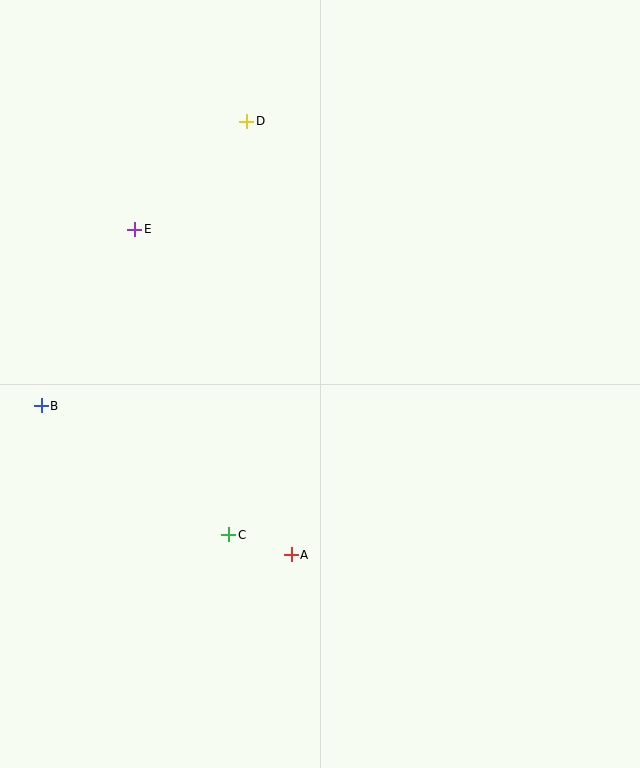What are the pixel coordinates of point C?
Point C is at (229, 535).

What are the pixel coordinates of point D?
Point D is at (247, 121).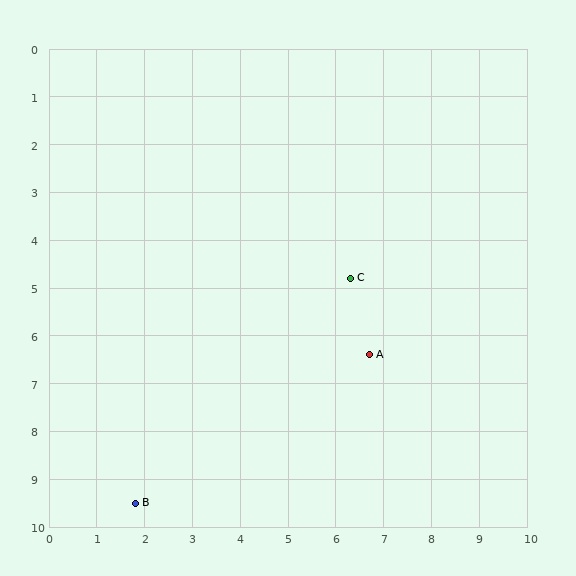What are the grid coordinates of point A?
Point A is at approximately (6.7, 6.4).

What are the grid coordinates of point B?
Point B is at approximately (1.8, 9.5).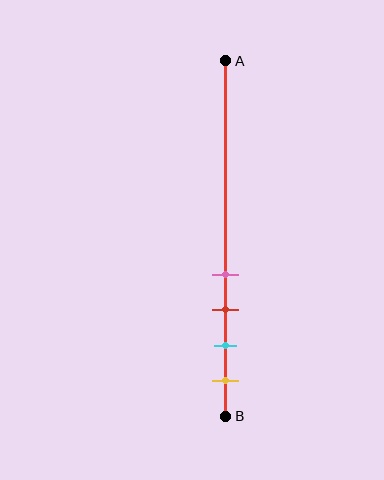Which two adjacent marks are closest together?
The pink and red marks are the closest adjacent pair.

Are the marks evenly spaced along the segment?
Yes, the marks are approximately evenly spaced.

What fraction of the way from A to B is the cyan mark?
The cyan mark is approximately 80% (0.8) of the way from A to B.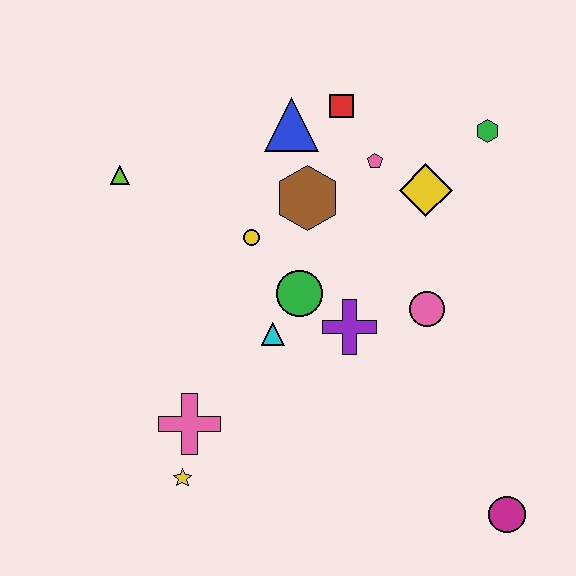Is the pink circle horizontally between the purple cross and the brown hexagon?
No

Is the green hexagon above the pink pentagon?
Yes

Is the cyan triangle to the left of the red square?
Yes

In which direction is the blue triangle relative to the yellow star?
The blue triangle is above the yellow star.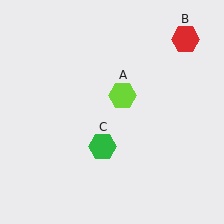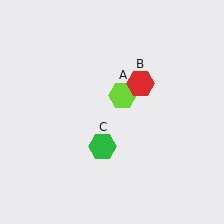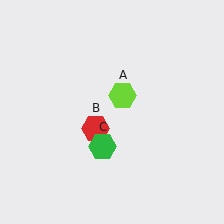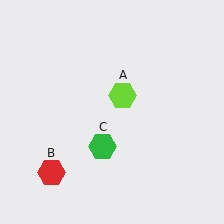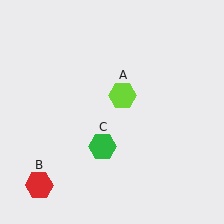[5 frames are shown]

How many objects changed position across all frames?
1 object changed position: red hexagon (object B).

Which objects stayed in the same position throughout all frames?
Lime hexagon (object A) and green hexagon (object C) remained stationary.